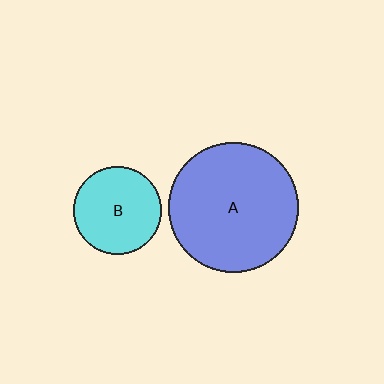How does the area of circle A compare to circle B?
Approximately 2.2 times.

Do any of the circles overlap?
No, none of the circles overlap.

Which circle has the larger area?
Circle A (blue).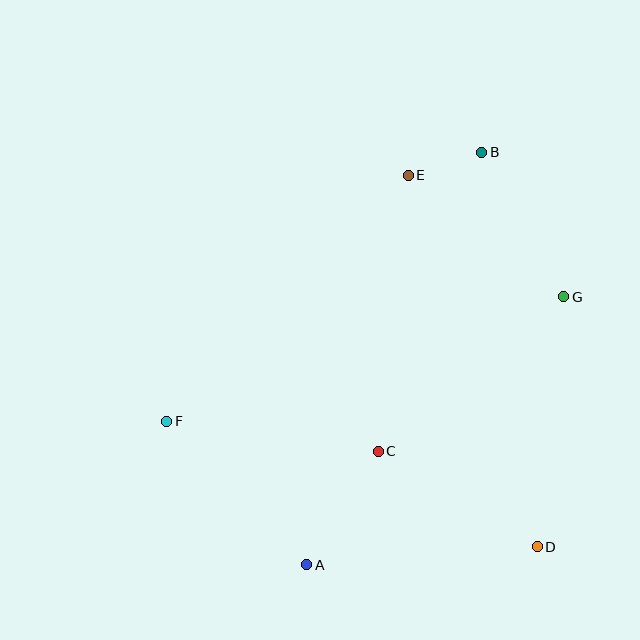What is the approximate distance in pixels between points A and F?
The distance between A and F is approximately 201 pixels.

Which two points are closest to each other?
Points B and E are closest to each other.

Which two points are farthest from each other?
Points A and B are farthest from each other.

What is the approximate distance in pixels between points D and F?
The distance between D and F is approximately 391 pixels.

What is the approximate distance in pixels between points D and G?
The distance between D and G is approximately 251 pixels.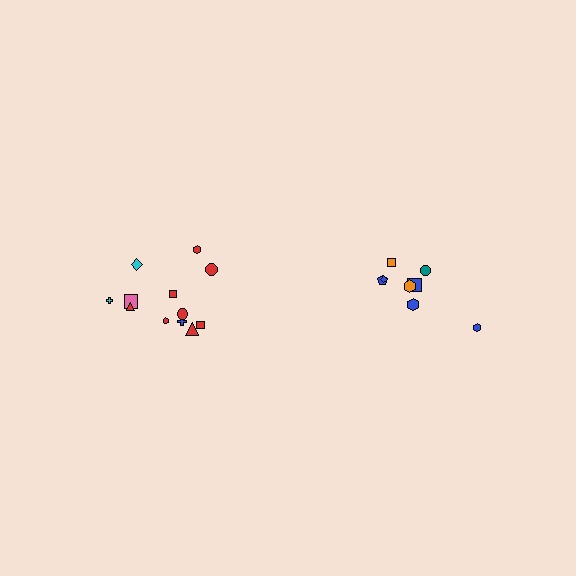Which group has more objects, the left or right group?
The left group.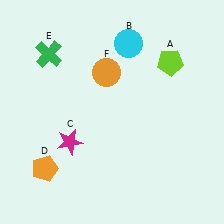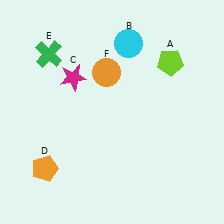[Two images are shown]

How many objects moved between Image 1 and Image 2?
1 object moved between the two images.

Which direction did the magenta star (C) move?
The magenta star (C) moved up.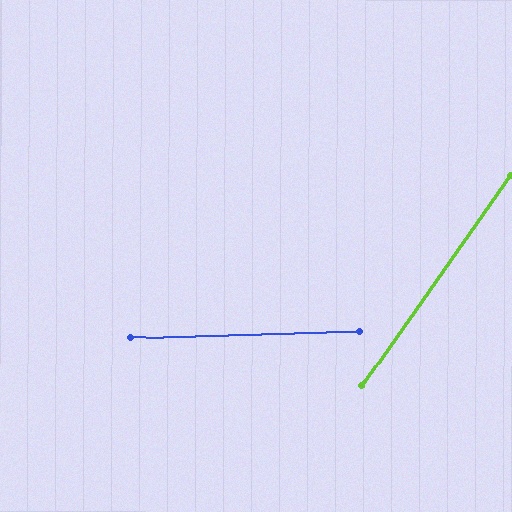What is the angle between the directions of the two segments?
Approximately 53 degrees.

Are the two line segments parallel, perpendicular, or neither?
Neither parallel nor perpendicular — they differ by about 53°.